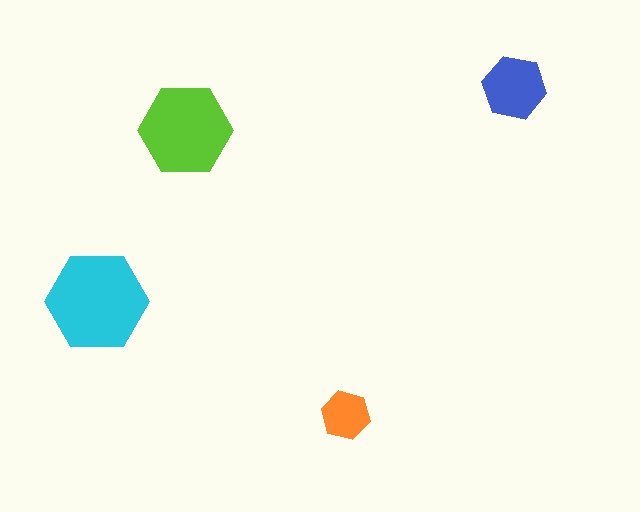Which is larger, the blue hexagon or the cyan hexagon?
The cyan one.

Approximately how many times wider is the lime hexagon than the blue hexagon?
About 1.5 times wider.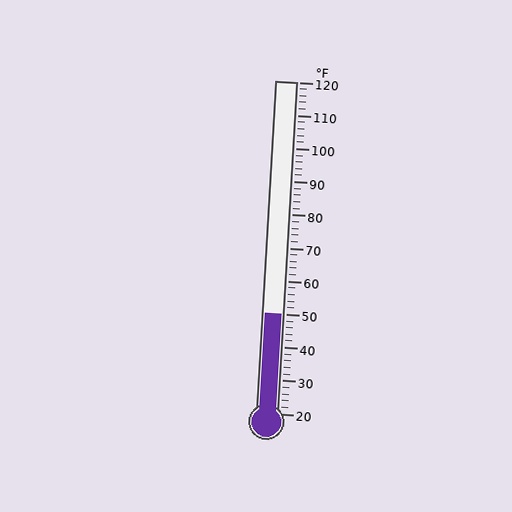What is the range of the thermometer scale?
The thermometer scale ranges from 20°F to 120°F.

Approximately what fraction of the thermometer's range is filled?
The thermometer is filled to approximately 30% of its range.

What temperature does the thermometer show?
The thermometer shows approximately 50°F.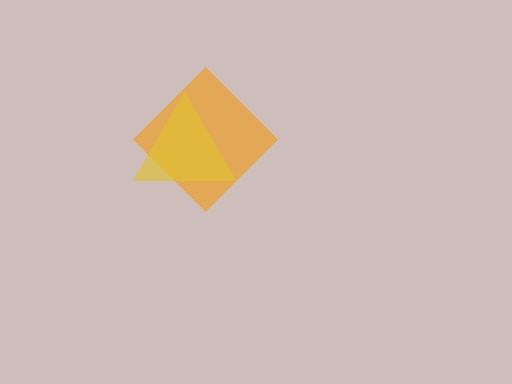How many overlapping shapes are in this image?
There are 2 overlapping shapes in the image.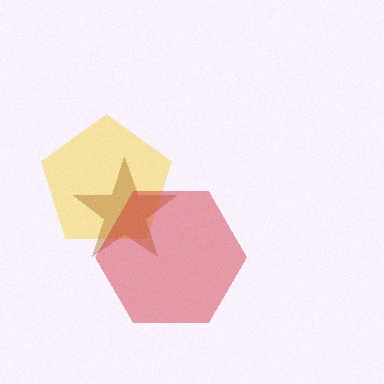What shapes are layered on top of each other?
The layered shapes are: a yellow pentagon, a brown star, a red hexagon.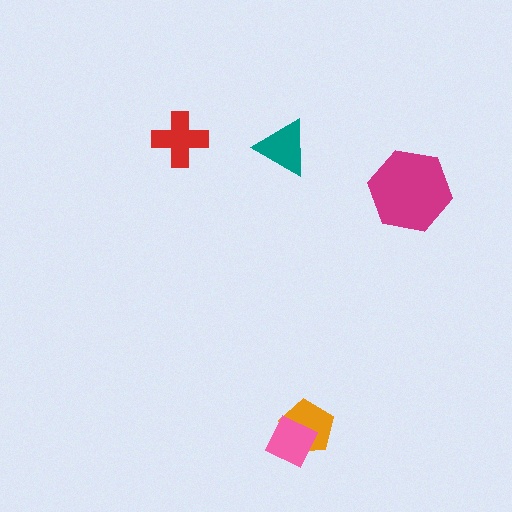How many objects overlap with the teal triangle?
0 objects overlap with the teal triangle.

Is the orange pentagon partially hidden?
Yes, it is partially covered by another shape.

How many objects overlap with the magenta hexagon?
0 objects overlap with the magenta hexagon.